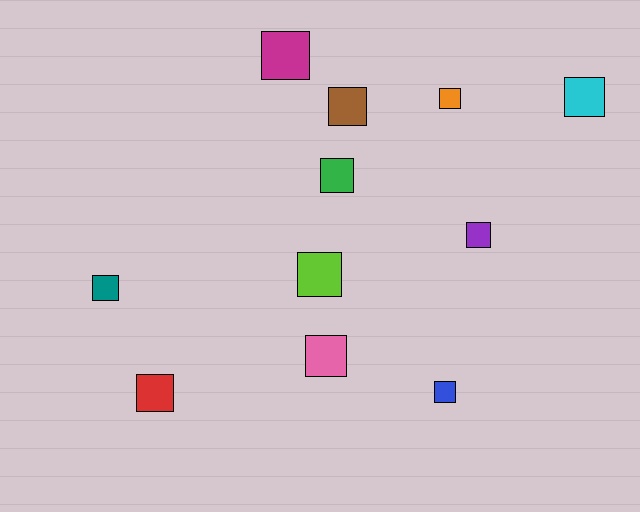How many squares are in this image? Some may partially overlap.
There are 11 squares.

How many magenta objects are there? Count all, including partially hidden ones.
There is 1 magenta object.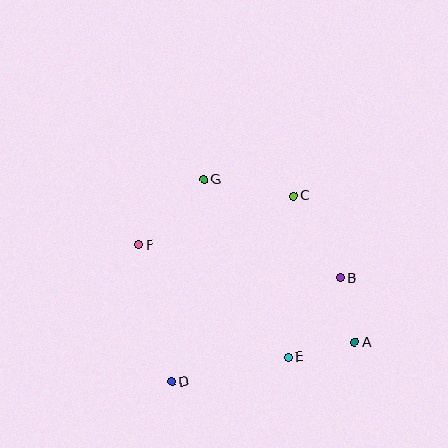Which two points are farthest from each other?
Points A and F are farthest from each other.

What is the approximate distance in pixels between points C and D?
The distance between C and D is approximately 222 pixels.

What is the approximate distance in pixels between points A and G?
The distance between A and G is approximately 222 pixels.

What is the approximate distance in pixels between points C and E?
The distance between C and E is approximately 161 pixels.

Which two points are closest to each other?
Points A and B are closest to each other.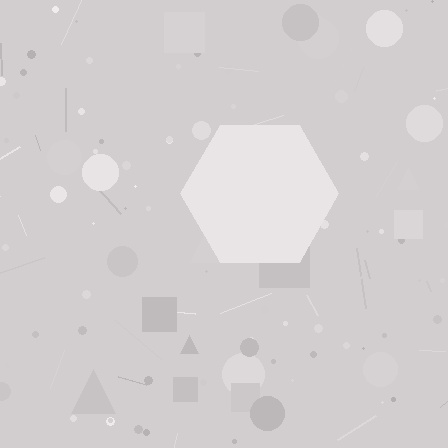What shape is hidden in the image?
A hexagon is hidden in the image.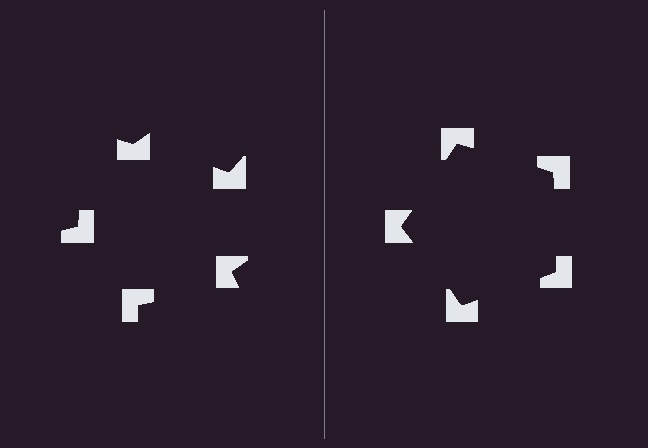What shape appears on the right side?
An illusory pentagon.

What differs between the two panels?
The notched squares are positioned identically on both sides; only the wedge orientations differ. On the right they align to a pentagon; on the left they are misaligned.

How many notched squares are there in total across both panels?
10 — 5 on each side.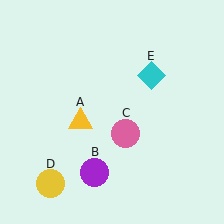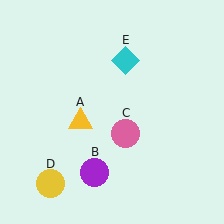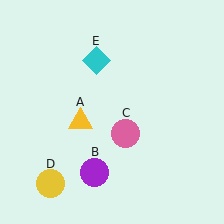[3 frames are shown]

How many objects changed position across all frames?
1 object changed position: cyan diamond (object E).